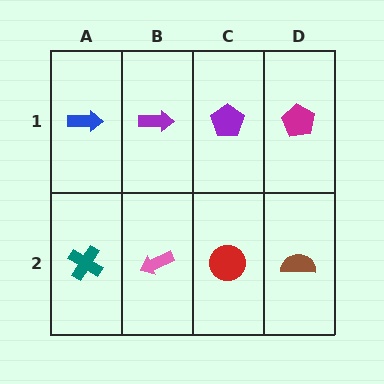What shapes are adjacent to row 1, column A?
A teal cross (row 2, column A), a purple arrow (row 1, column B).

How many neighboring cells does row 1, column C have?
3.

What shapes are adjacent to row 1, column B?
A pink arrow (row 2, column B), a blue arrow (row 1, column A), a purple pentagon (row 1, column C).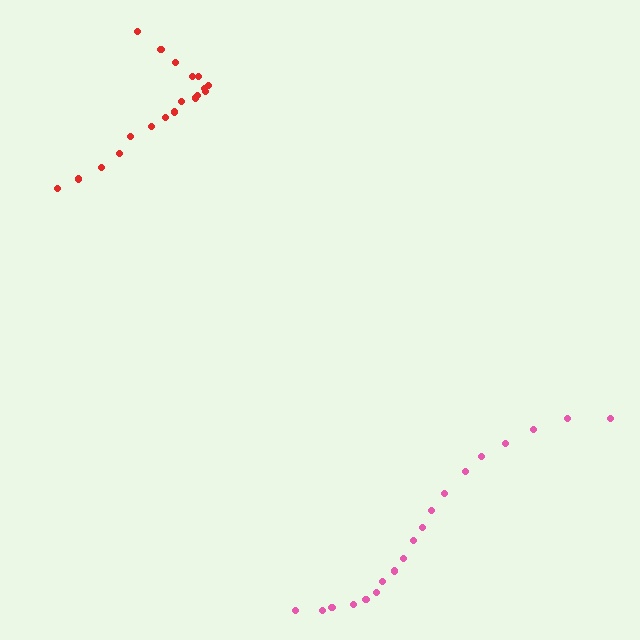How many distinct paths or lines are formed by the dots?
There are 2 distinct paths.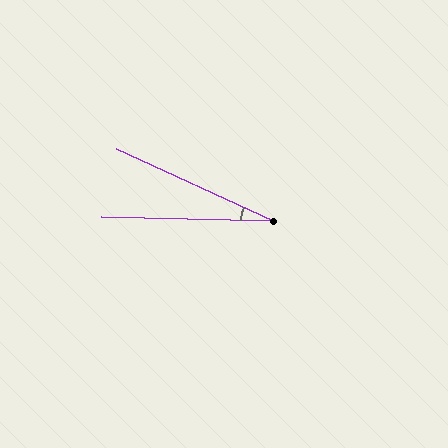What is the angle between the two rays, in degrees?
Approximately 23 degrees.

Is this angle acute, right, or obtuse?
It is acute.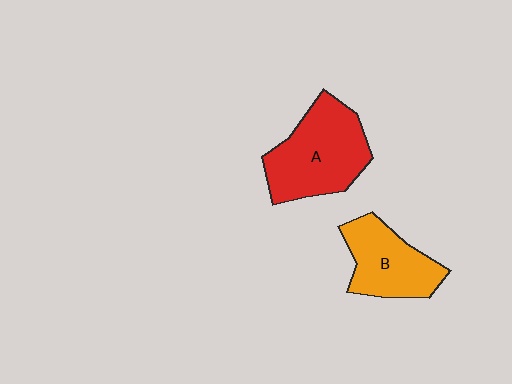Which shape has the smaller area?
Shape B (orange).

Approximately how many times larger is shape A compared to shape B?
Approximately 1.3 times.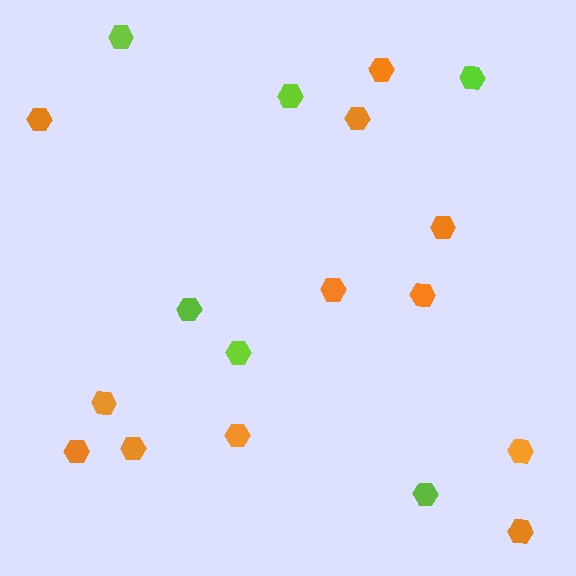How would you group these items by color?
There are 2 groups: one group of lime hexagons (6) and one group of orange hexagons (12).